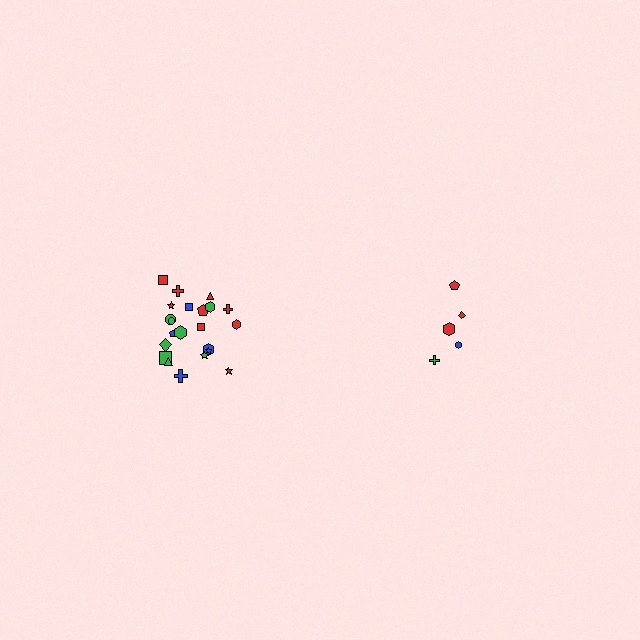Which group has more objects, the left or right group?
The left group.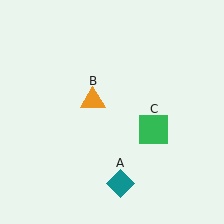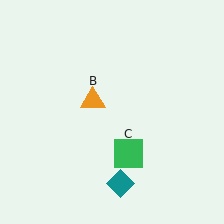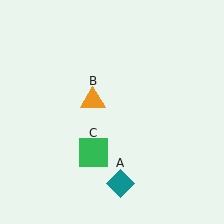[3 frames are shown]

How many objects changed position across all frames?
1 object changed position: green square (object C).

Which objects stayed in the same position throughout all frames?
Teal diamond (object A) and orange triangle (object B) remained stationary.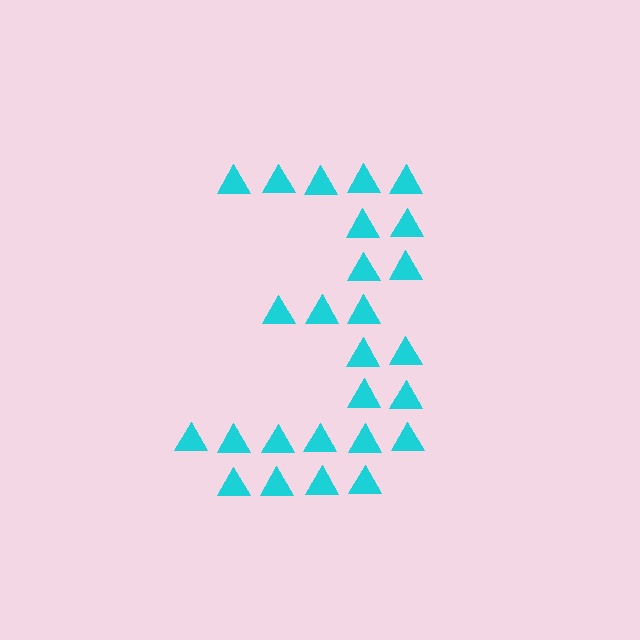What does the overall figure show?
The overall figure shows the digit 3.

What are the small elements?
The small elements are triangles.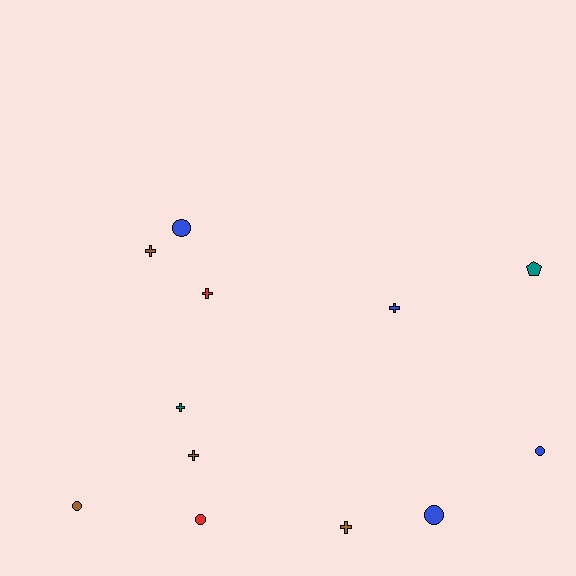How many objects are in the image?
There are 12 objects.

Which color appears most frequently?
Blue, with 4 objects.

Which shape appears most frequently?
Cross, with 6 objects.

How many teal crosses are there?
There is 1 teal cross.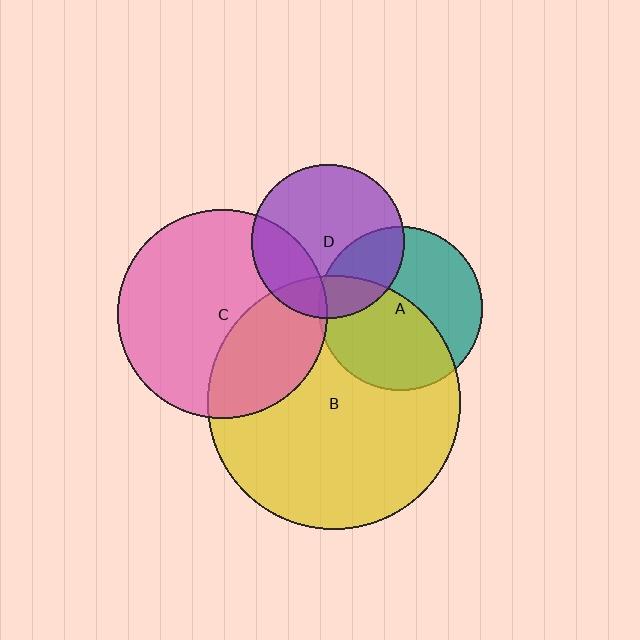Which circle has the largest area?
Circle B (yellow).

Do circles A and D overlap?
Yes.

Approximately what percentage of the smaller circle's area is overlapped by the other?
Approximately 30%.